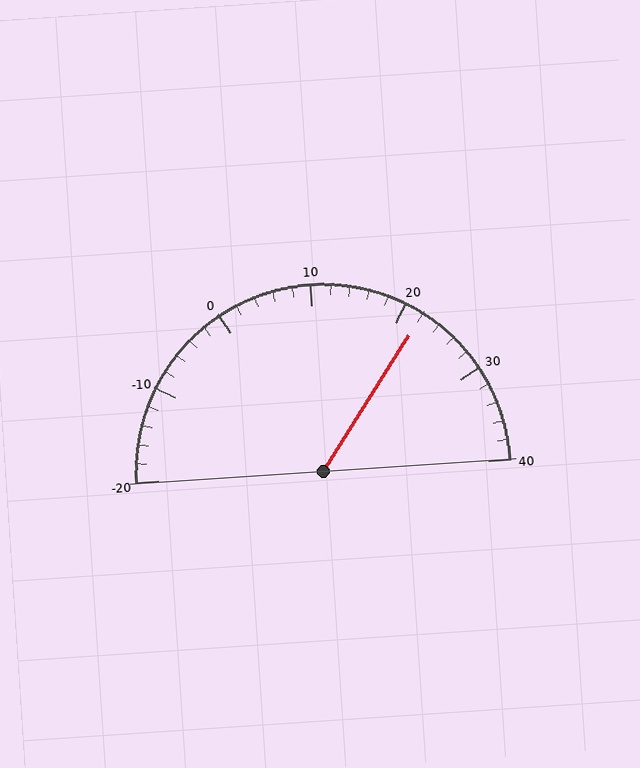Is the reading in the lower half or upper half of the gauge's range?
The reading is in the upper half of the range (-20 to 40).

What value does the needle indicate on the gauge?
The needle indicates approximately 22.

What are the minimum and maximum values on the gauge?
The gauge ranges from -20 to 40.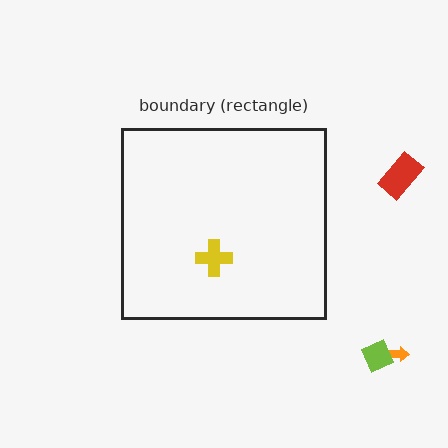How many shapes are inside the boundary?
1 inside, 3 outside.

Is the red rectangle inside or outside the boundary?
Outside.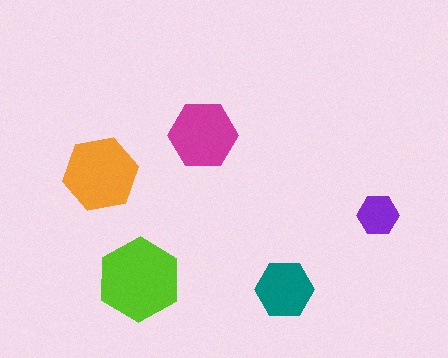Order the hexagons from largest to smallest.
the lime one, the orange one, the magenta one, the teal one, the purple one.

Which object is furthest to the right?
The purple hexagon is rightmost.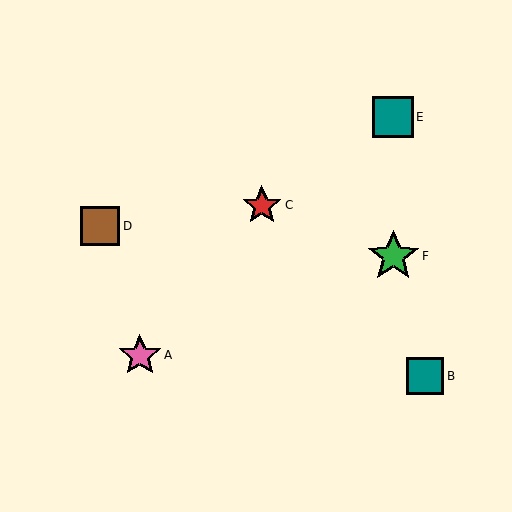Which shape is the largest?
The green star (labeled F) is the largest.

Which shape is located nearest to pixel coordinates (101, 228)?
The brown square (labeled D) at (100, 226) is nearest to that location.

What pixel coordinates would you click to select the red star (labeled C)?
Click at (262, 205) to select the red star C.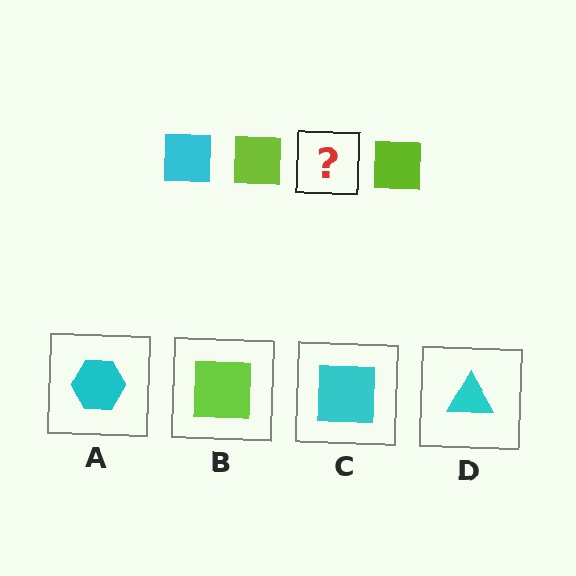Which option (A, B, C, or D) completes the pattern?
C.